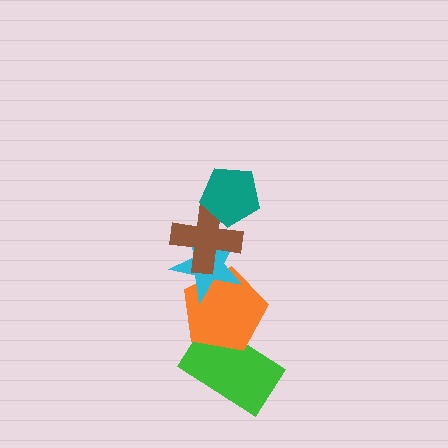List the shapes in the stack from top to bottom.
From top to bottom: the teal pentagon, the brown cross, the cyan star, the orange pentagon, the green rectangle.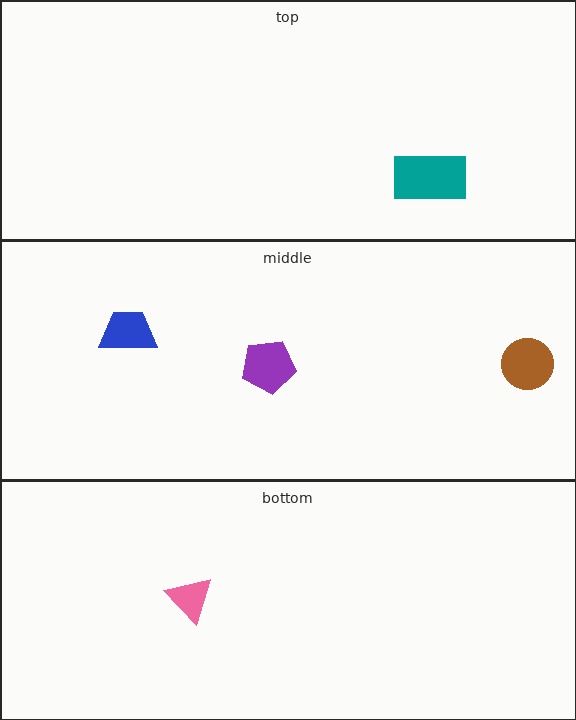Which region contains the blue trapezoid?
The middle region.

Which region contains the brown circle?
The middle region.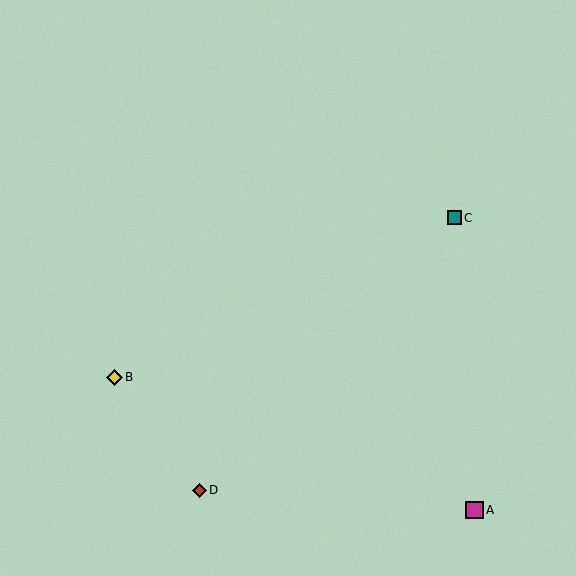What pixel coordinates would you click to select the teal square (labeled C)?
Click at (454, 218) to select the teal square C.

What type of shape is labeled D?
Shape D is a red diamond.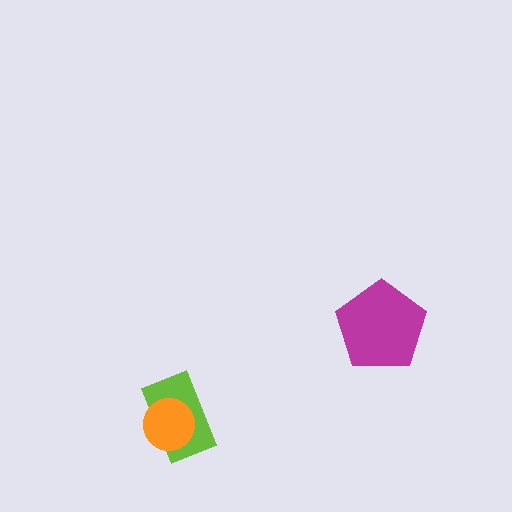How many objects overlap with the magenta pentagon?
0 objects overlap with the magenta pentagon.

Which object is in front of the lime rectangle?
The orange circle is in front of the lime rectangle.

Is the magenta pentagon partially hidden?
No, no other shape covers it.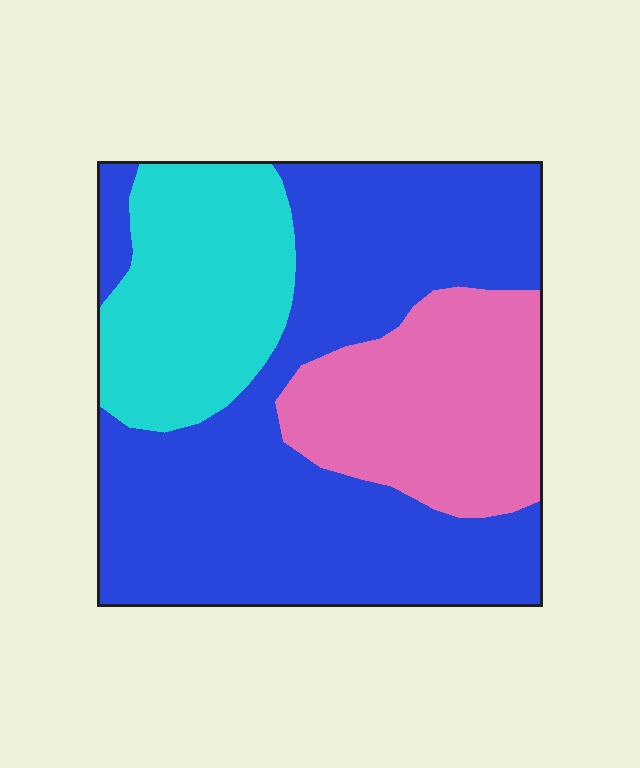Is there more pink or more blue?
Blue.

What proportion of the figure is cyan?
Cyan takes up about one fifth (1/5) of the figure.